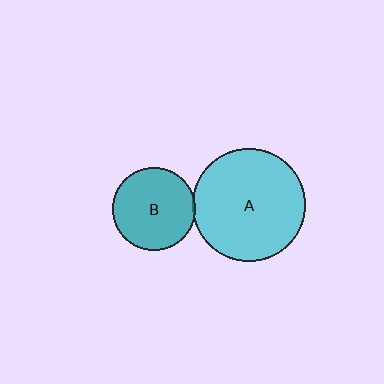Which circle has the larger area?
Circle A (cyan).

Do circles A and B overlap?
Yes.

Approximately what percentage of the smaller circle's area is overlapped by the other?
Approximately 5%.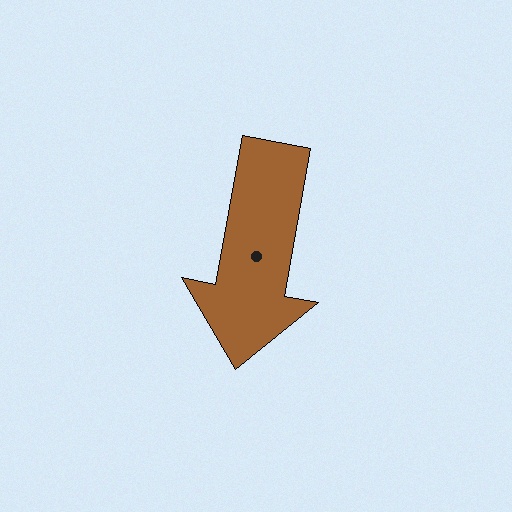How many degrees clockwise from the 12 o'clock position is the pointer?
Approximately 190 degrees.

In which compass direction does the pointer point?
South.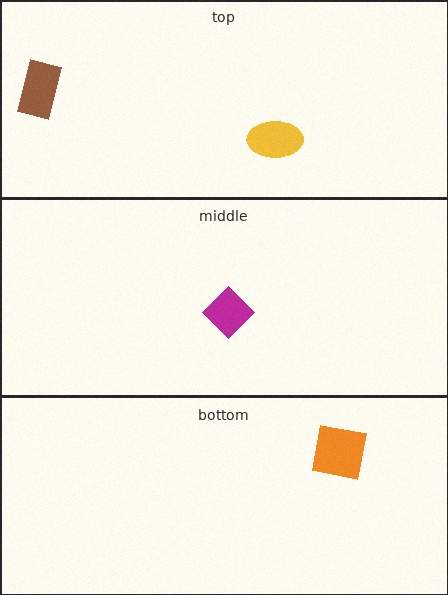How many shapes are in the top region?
2.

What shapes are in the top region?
The yellow ellipse, the brown rectangle.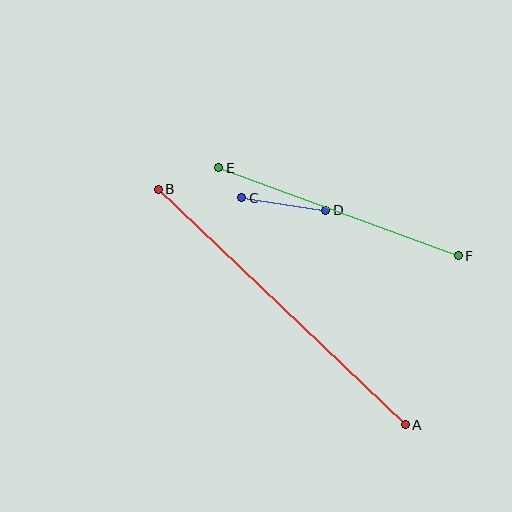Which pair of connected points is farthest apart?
Points A and B are farthest apart.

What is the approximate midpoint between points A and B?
The midpoint is at approximately (282, 307) pixels.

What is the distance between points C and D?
The distance is approximately 85 pixels.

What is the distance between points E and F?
The distance is approximately 255 pixels.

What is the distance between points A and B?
The distance is approximately 341 pixels.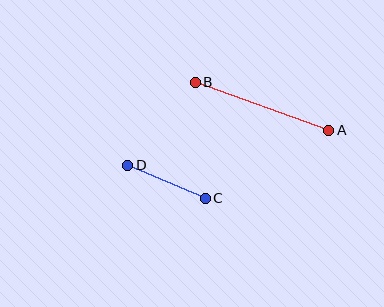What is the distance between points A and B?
The distance is approximately 142 pixels.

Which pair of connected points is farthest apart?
Points A and B are farthest apart.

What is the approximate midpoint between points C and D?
The midpoint is at approximately (166, 182) pixels.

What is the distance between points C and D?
The distance is approximately 84 pixels.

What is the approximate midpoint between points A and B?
The midpoint is at approximately (262, 106) pixels.